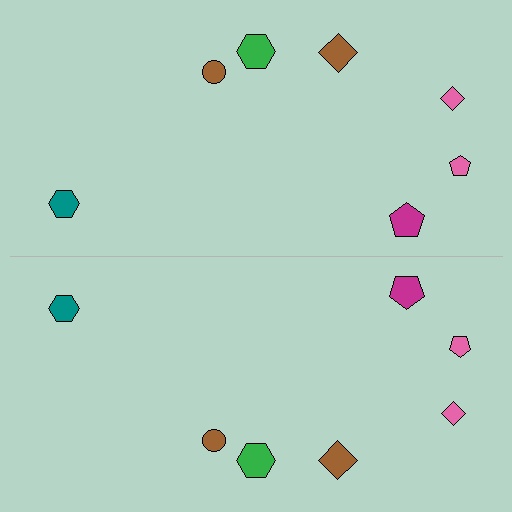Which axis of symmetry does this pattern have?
The pattern has a horizontal axis of symmetry running through the center of the image.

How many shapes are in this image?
There are 14 shapes in this image.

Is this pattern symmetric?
Yes, this pattern has bilateral (reflection) symmetry.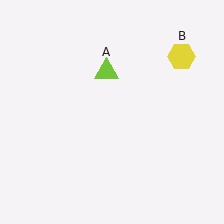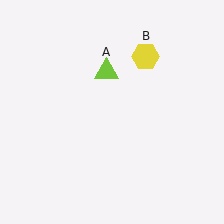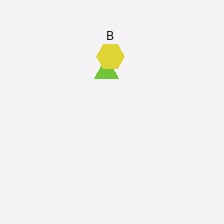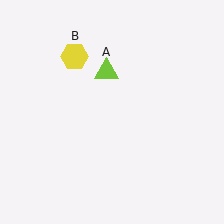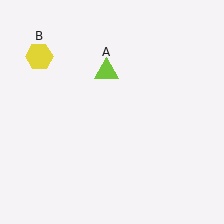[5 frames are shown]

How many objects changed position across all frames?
1 object changed position: yellow hexagon (object B).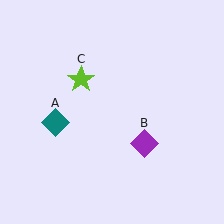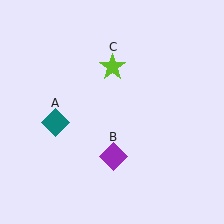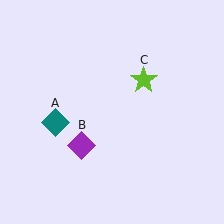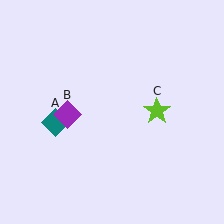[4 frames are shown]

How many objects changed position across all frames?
2 objects changed position: purple diamond (object B), lime star (object C).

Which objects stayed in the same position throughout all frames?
Teal diamond (object A) remained stationary.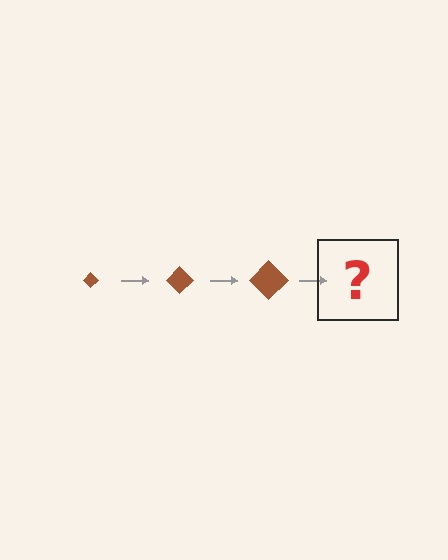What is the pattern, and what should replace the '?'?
The pattern is that the diamond gets progressively larger each step. The '?' should be a brown diamond, larger than the previous one.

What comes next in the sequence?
The next element should be a brown diamond, larger than the previous one.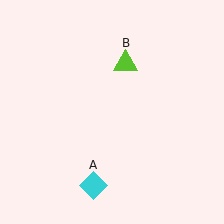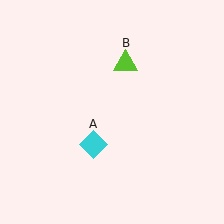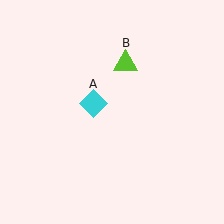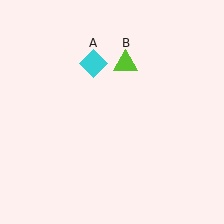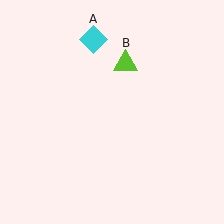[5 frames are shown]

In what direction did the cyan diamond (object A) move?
The cyan diamond (object A) moved up.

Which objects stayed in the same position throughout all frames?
Lime triangle (object B) remained stationary.